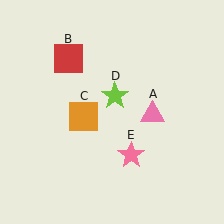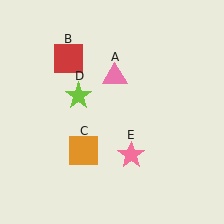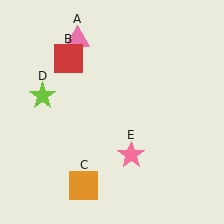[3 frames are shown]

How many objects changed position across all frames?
3 objects changed position: pink triangle (object A), orange square (object C), lime star (object D).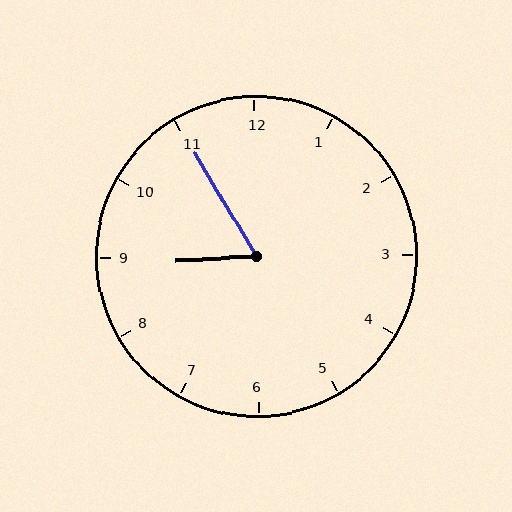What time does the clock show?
8:55.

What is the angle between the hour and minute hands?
Approximately 62 degrees.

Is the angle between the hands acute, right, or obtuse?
It is acute.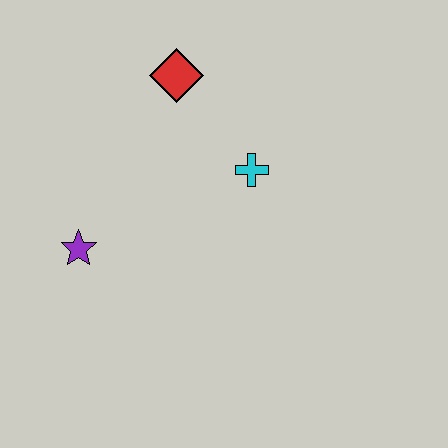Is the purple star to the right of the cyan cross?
No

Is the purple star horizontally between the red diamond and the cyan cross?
No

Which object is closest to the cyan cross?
The red diamond is closest to the cyan cross.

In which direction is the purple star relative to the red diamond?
The purple star is below the red diamond.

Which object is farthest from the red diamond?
The purple star is farthest from the red diamond.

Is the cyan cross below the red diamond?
Yes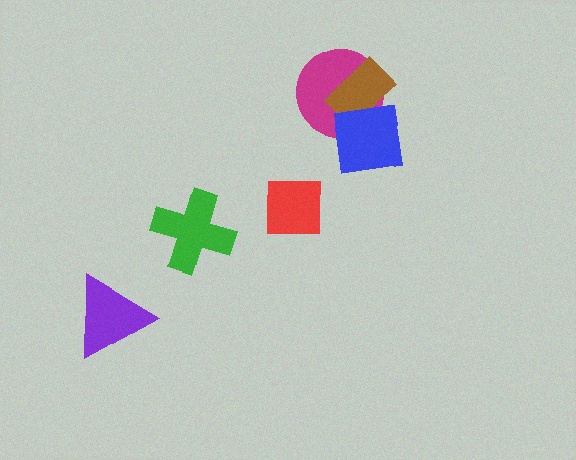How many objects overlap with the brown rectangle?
2 objects overlap with the brown rectangle.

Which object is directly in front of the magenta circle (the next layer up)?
The brown rectangle is directly in front of the magenta circle.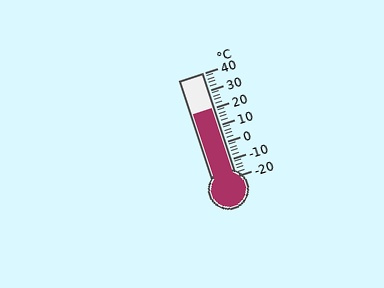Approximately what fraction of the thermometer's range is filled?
The thermometer is filled to approximately 65% of its range.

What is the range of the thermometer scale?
The thermometer scale ranges from -20°C to 40°C.